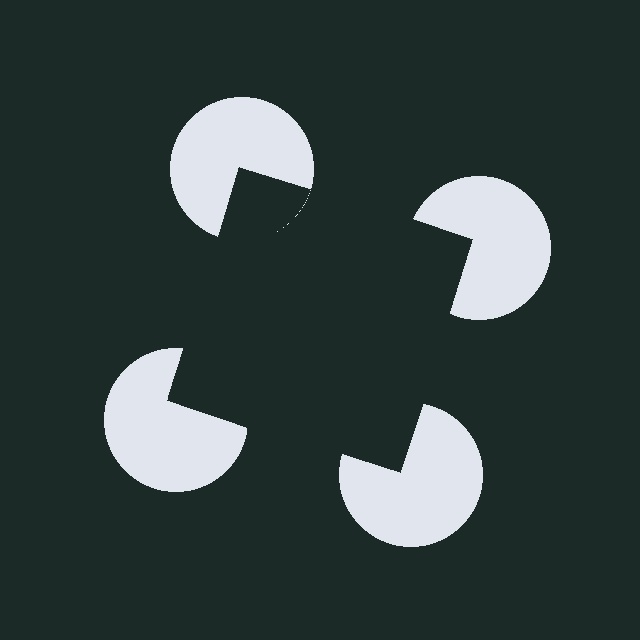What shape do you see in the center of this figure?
An illusory square — its edges are inferred from the aligned wedge cuts in the pac-man discs, not physically drawn.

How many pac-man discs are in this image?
There are 4 — one at each vertex of the illusory square.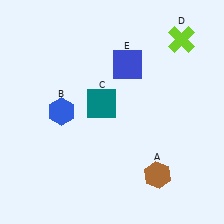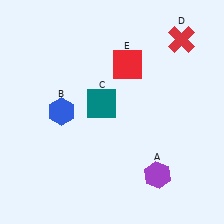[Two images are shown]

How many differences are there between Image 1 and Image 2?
There are 3 differences between the two images.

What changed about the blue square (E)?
In Image 1, E is blue. In Image 2, it changed to red.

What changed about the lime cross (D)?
In Image 1, D is lime. In Image 2, it changed to red.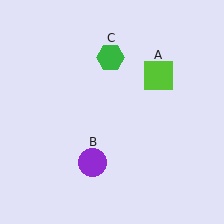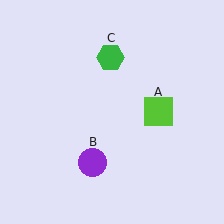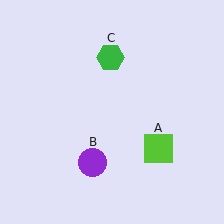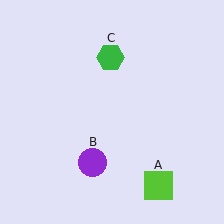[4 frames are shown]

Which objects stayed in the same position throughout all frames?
Purple circle (object B) and green hexagon (object C) remained stationary.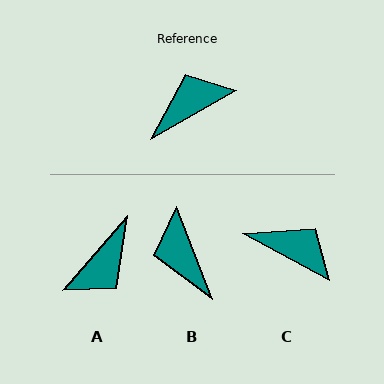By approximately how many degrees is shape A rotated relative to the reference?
Approximately 161 degrees clockwise.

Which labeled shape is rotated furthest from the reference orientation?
A, about 161 degrees away.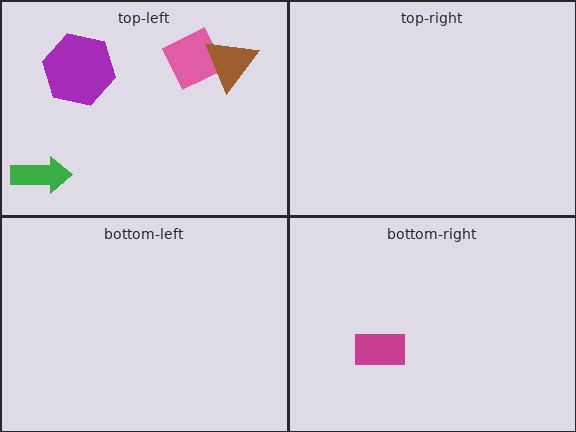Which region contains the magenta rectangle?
The bottom-right region.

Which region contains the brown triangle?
The top-left region.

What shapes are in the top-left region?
The purple hexagon, the pink diamond, the green arrow, the brown triangle.